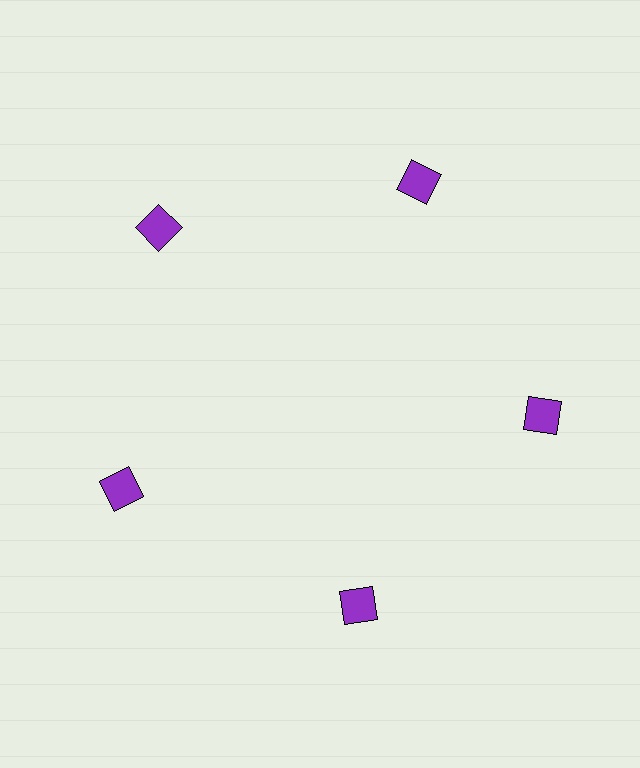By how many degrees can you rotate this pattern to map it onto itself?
The pattern maps onto itself every 72 degrees of rotation.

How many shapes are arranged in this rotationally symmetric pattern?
There are 5 shapes, arranged in 5 groups of 1.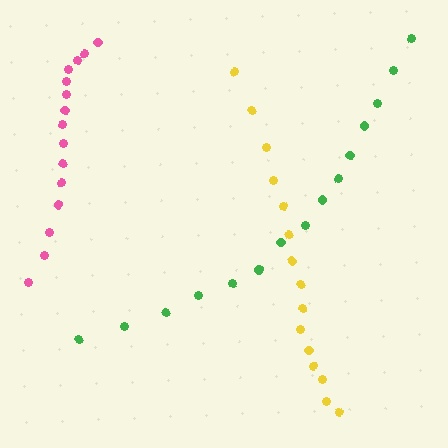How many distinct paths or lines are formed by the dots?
There are 3 distinct paths.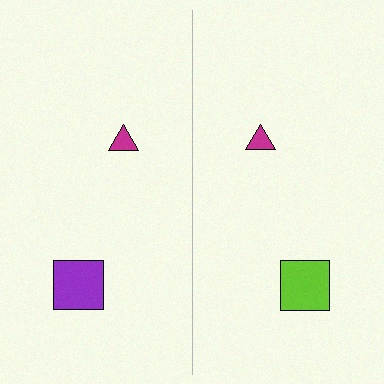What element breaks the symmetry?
The lime square on the right side breaks the symmetry — its mirror counterpart is purple.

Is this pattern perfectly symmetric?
No, the pattern is not perfectly symmetric. The lime square on the right side breaks the symmetry — its mirror counterpart is purple.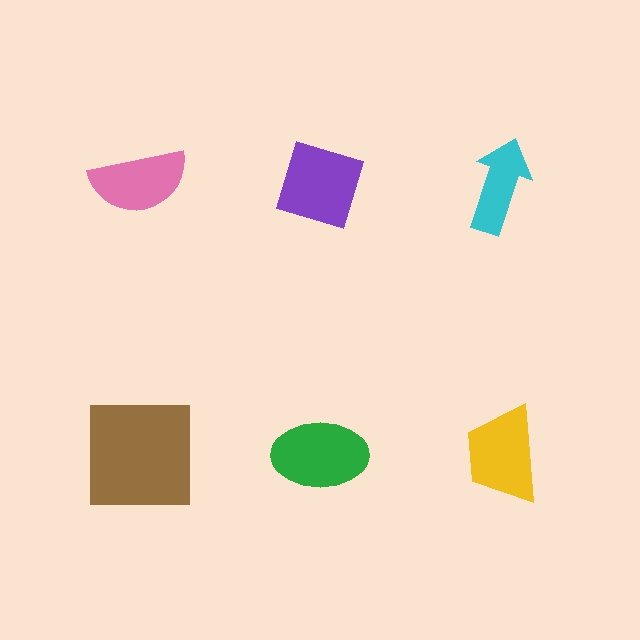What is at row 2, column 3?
A yellow trapezoid.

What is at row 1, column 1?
A pink semicircle.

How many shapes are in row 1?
3 shapes.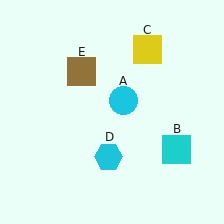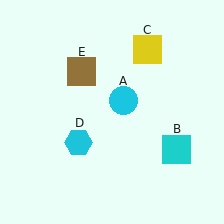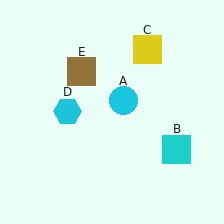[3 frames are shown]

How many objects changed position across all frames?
1 object changed position: cyan hexagon (object D).